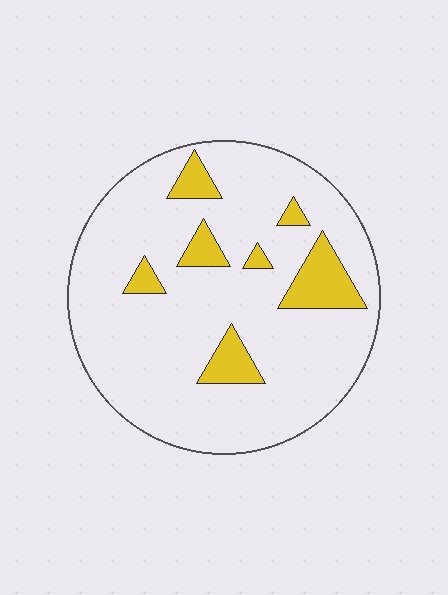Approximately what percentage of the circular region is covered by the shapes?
Approximately 15%.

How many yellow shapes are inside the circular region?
7.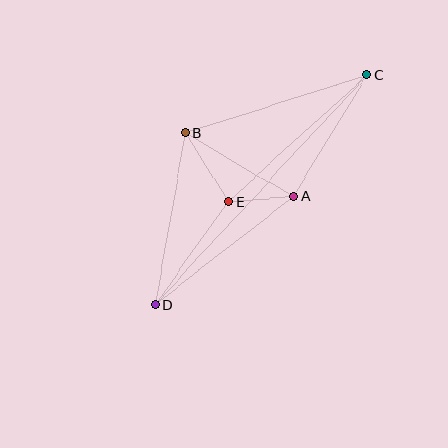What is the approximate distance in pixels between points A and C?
The distance between A and C is approximately 142 pixels.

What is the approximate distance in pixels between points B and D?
The distance between B and D is approximately 174 pixels.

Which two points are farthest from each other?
Points C and D are farthest from each other.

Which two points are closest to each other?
Points A and E are closest to each other.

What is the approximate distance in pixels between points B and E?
The distance between B and E is approximately 81 pixels.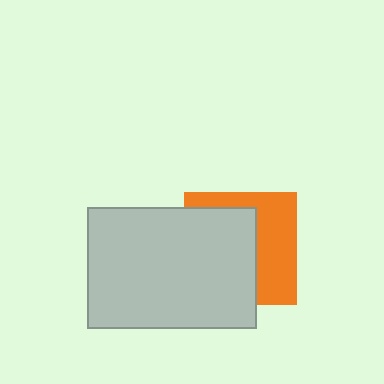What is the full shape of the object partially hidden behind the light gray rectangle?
The partially hidden object is an orange square.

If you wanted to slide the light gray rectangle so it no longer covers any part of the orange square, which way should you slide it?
Slide it left — that is the most direct way to separate the two shapes.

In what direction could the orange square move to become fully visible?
The orange square could move right. That would shift it out from behind the light gray rectangle entirely.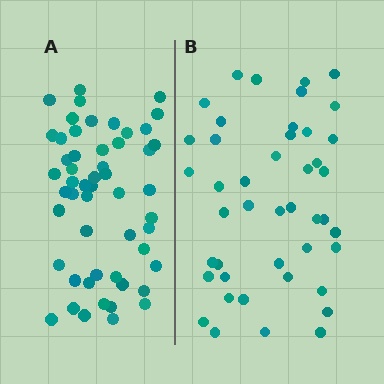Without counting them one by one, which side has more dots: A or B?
Region A (the left region) has more dots.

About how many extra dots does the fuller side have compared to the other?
Region A has roughly 8 or so more dots than region B.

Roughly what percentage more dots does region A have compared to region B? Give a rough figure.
About 20% more.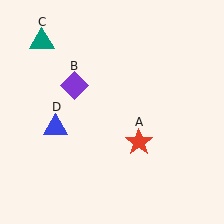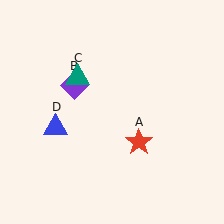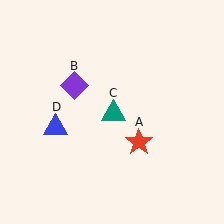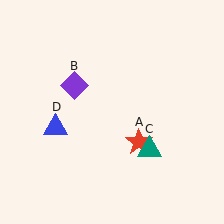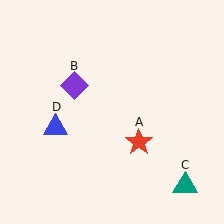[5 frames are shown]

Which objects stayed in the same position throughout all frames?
Red star (object A) and purple diamond (object B) and blue triangle (object D) remained stationary.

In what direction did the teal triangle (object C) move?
The teal triangle (object C) moved down and to the right.